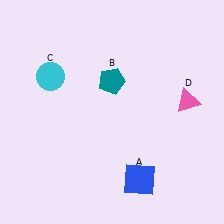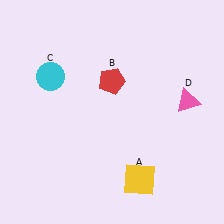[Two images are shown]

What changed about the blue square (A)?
In Image 1, A is blue. In Image 2, it changed to yellow.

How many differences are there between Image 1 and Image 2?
There are 2 differences between the two images.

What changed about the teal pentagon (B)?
In Image 1, B is teal. In Image 2, it changed to red.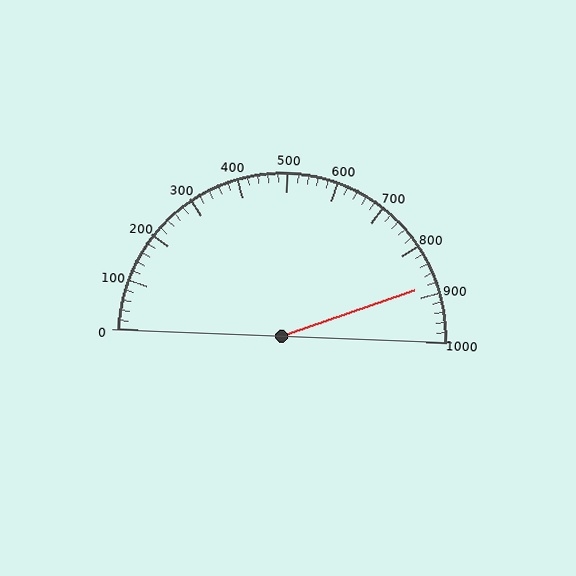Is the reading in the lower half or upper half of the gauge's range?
The reading is in the upper half of the range (0 to 1000).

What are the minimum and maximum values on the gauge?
The gauge ranges from 0 to 1000.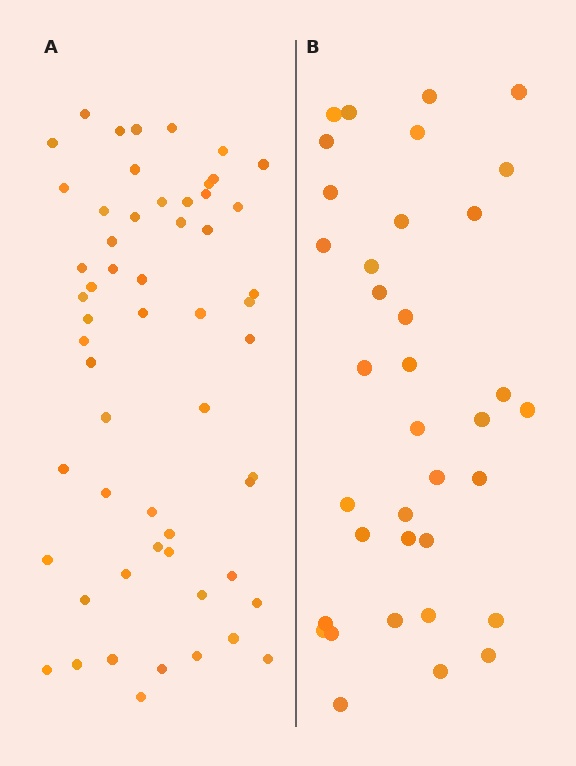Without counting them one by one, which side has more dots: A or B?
Region A (the left region) has more dots.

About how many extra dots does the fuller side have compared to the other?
Region A has approximately 20 more dots than region B.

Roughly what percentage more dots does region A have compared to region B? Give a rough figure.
About 60% more.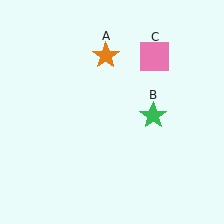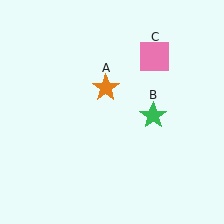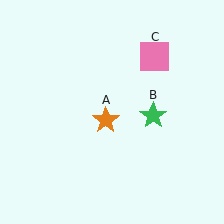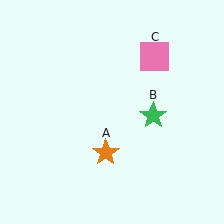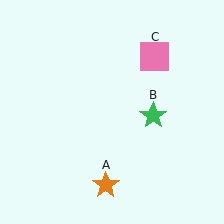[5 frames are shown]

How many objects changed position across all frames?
1 object changed position: orange star (object A).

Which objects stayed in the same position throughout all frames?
Green star (object B) and pink square (object C) remained stationary.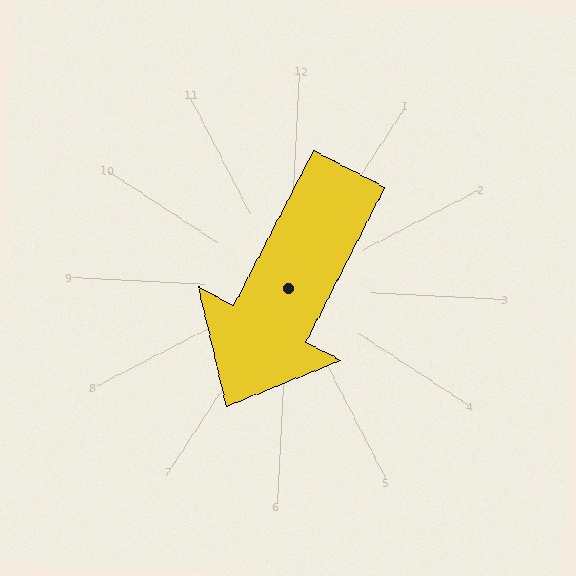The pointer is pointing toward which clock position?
Roughly 7 o'clock.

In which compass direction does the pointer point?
Southwest.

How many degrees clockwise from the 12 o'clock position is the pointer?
Approximately 204 degrees.